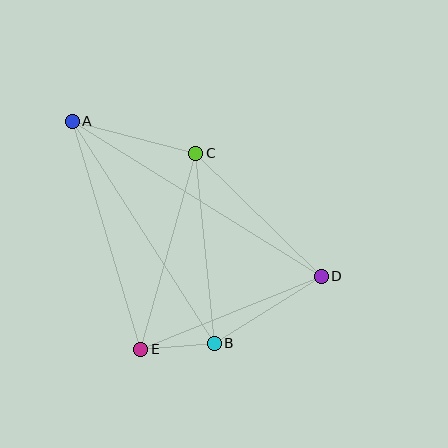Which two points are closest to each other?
Points B and E are closest to each other.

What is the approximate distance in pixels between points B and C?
The distance between B and C is approximately 191 pixels.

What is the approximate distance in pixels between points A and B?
The distance between A and B is approximately 264 pixels.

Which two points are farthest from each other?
Points A and D are farthest from each other.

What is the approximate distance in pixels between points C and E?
The distance between C and E is approximately 204 pixels.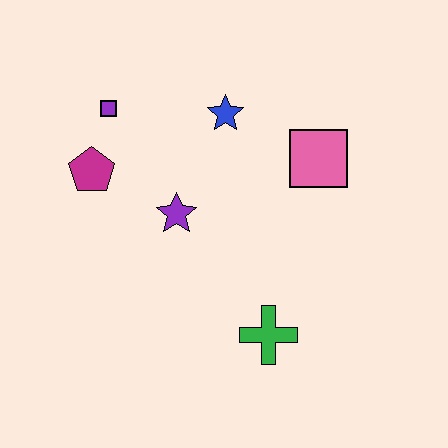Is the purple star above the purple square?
No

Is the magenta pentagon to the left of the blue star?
Yes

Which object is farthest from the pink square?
The magenta pentagon is farthest from the pink square.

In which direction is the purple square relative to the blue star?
The purple square is to the left of the blue star.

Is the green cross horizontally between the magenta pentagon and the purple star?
No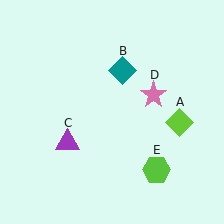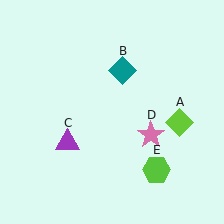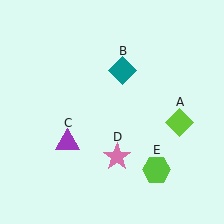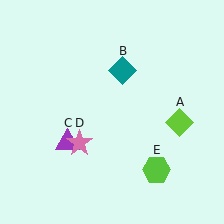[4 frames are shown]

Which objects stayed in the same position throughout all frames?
Lime diamond (object A) and teal diamond (object B) and purple triangle (object C) and lime hexagon (object E) remained stationary.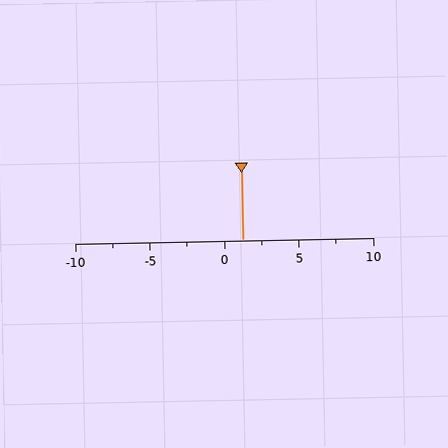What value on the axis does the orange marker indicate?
The marker indicates approximately 1.2.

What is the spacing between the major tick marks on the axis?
The major ticks are spaced 5 apart.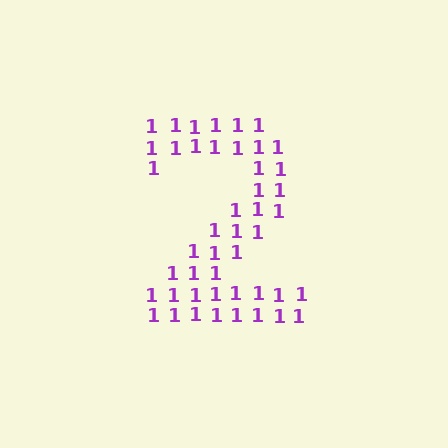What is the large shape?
The large shape is the digit 2.